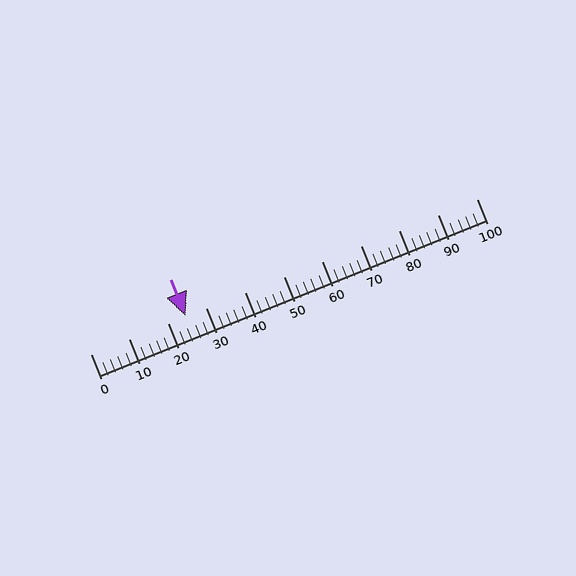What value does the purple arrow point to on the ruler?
The purple arrow points to approximately 25.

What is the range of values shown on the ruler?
The ruler shows values from 0 to 100.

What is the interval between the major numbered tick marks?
The major tick marks are spaced 10 units apart.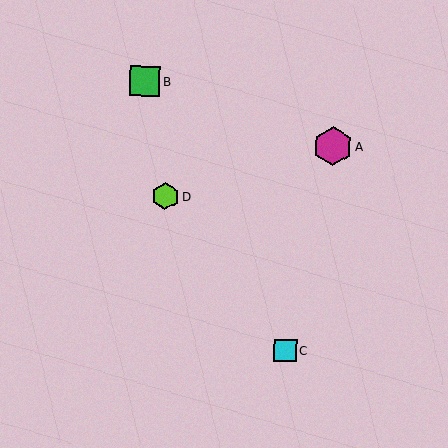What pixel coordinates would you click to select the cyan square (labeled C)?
Click at (285, 351) to select the cyan square C.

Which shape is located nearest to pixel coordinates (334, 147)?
The magenta hexagon (labeled A) at (333, 146) is nearest to that location.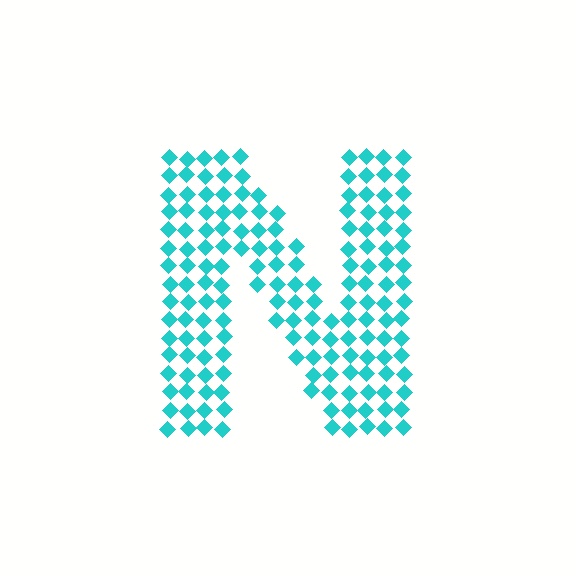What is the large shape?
The large shape is the letter N.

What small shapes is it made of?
It is made of small diamonds.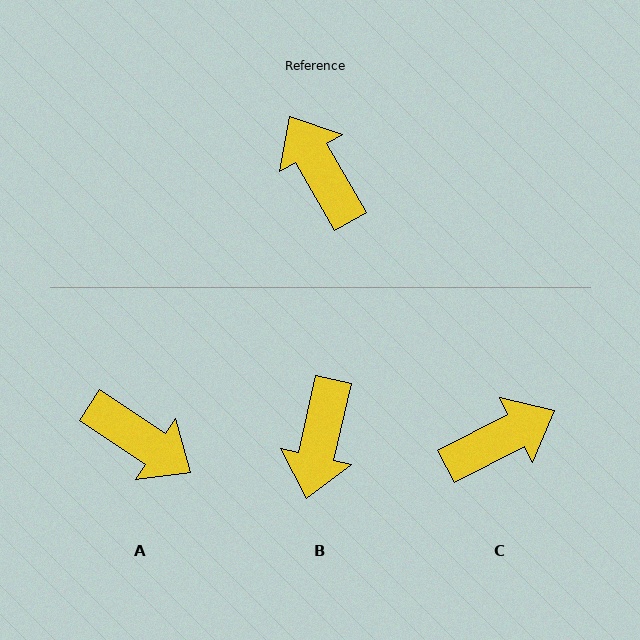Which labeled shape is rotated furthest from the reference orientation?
A, about 154 degrees away.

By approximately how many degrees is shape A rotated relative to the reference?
Approximately 154 degrees clockwise.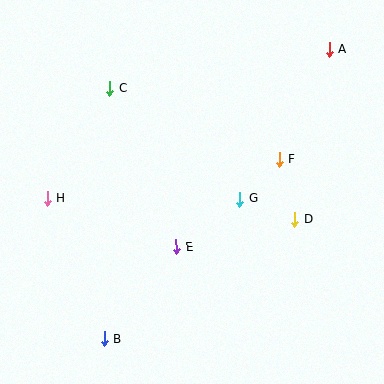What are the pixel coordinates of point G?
Point G is at (240, 199).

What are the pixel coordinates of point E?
Point E is at (177, 247).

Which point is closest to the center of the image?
Point G at (240, 199) is closest to the center.